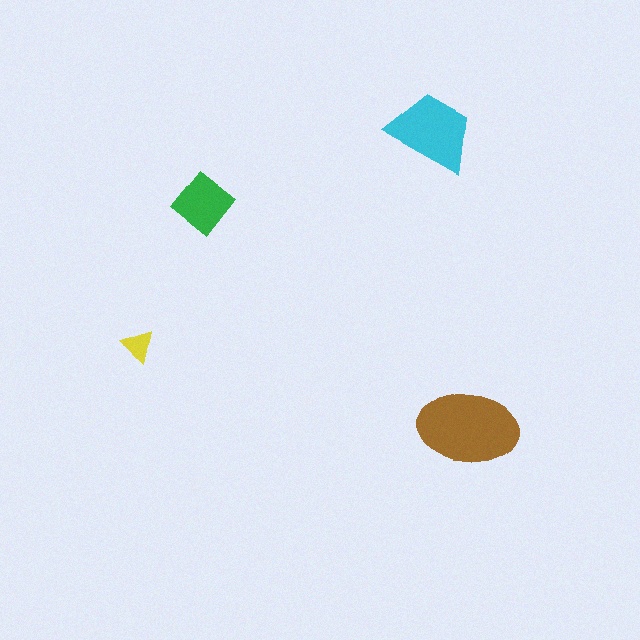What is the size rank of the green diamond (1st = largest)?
3rd.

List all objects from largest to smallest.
The brown ellipse, the cyan trapezoid, the green diamond, the yellow triangle.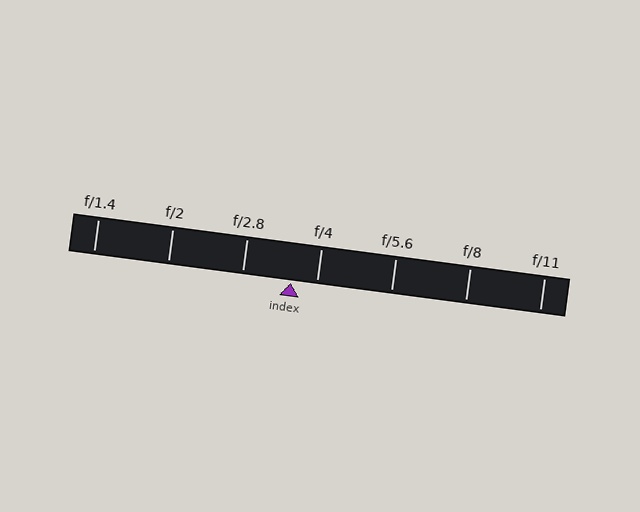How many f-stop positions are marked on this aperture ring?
There are 7 f-stop positions marked.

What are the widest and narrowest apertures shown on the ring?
The widest aperture shown is f/1.4 and the narrowest is f/11.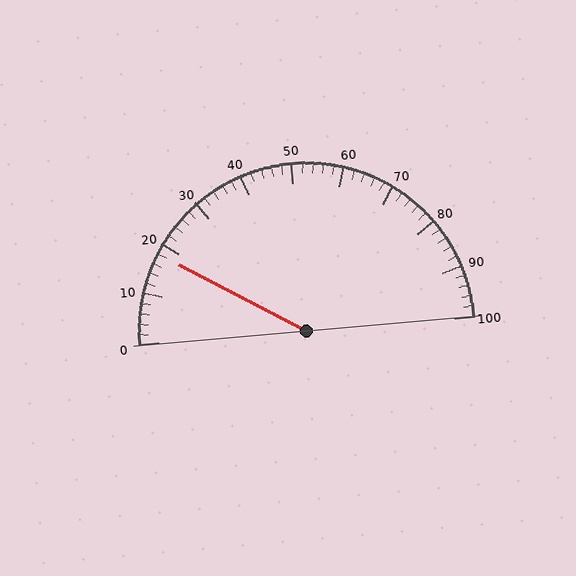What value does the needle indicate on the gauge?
The needle indicates approximately 18.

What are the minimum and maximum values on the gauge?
The gauge ranges from 0 to 100.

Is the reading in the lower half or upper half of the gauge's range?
The reading is in the lower half of the range (0 to 100).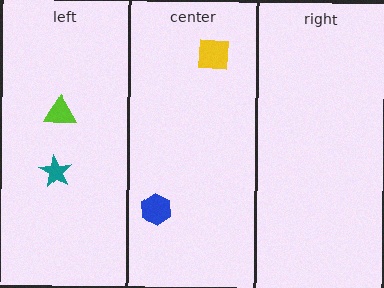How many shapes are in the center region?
2.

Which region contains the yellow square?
The center region.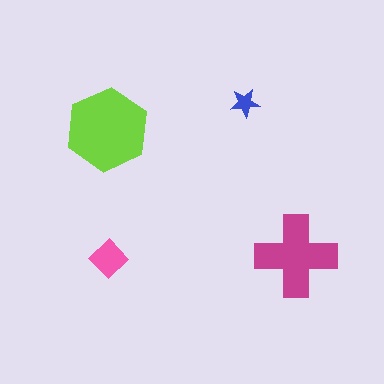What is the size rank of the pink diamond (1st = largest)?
3rd.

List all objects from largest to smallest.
The lime hexagon, the magenta cross, the pink diamond, the blue star.